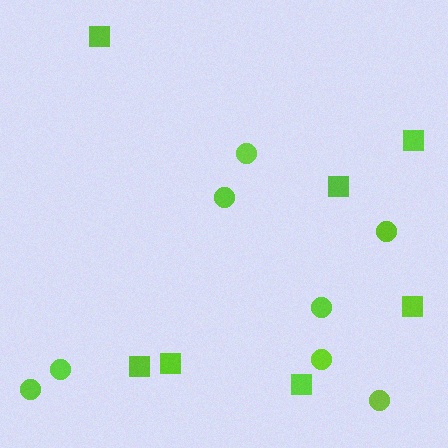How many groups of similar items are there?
There are 2 groups: one group of circles (8) and one group of squares (7).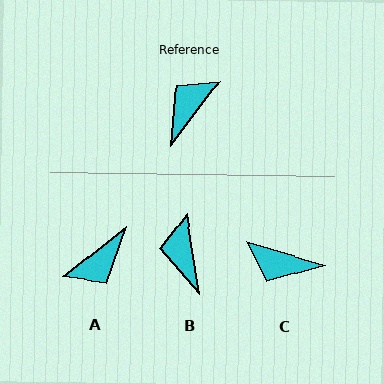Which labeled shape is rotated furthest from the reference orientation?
A, about 166 degrees away.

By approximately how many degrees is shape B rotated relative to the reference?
Approximately 46 degrees counter-clockwise.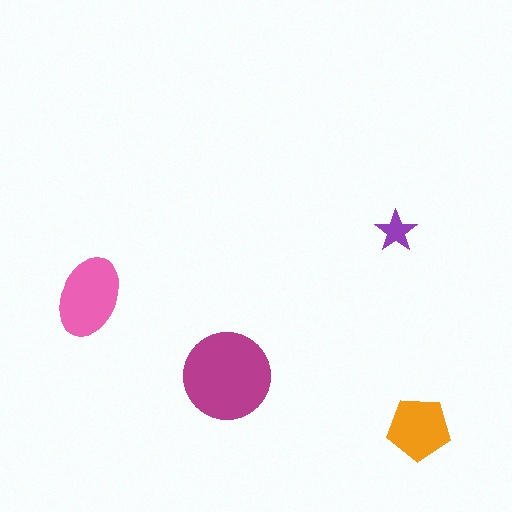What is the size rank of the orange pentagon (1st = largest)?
3rd.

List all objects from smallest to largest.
The purple star, the orange pentagon, the pink ellipse, the magenta circle.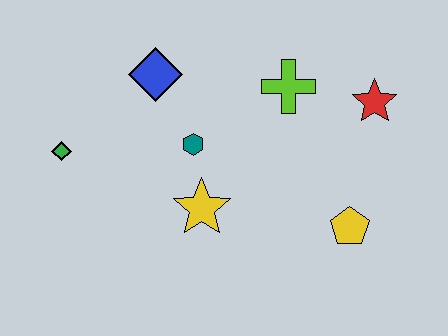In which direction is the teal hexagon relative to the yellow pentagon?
The teal hexagon is to the left of the yellow pentagon.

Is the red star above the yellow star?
Yes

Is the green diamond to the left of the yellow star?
Yes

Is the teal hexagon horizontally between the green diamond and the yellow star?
Yes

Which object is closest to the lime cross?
The red star is closest to the lime cross.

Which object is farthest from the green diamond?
The red star is farthest from the green diamond.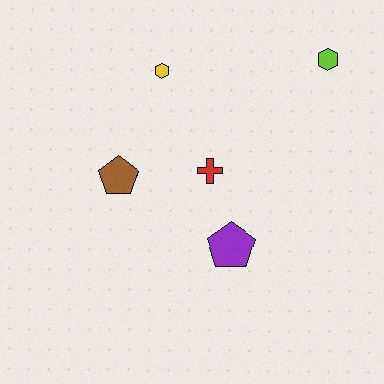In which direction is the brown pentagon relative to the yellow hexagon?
The brown pentagon is below the yellow hexagon.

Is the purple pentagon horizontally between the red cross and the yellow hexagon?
No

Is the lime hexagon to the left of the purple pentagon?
No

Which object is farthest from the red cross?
The lime hexagon is farthest from the red cross.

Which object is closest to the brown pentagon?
The red cross is closest to the brown pentagon.